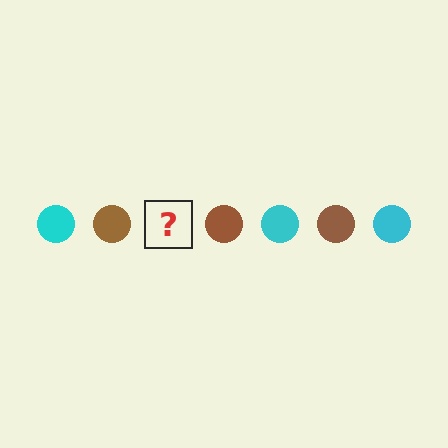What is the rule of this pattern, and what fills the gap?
The rule is that the pattern cycles through cyan, brown circles. The gap should be filled with a cyan circle.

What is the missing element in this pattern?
The missing element is a cyan circle.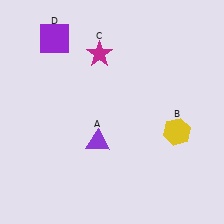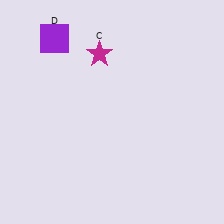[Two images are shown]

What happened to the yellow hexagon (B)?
The yellow hexagon (B) was removed in Image 2. It was in the bottom-right area of Image 1.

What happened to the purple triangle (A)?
The purple triangle (A) was removed in Image 2. It was in the bottom-left area of Image 1.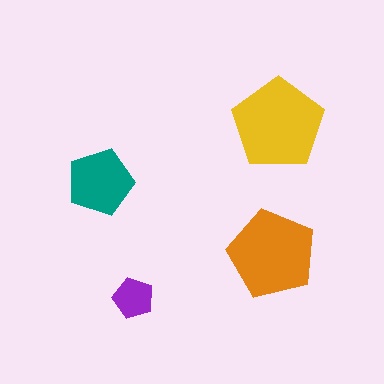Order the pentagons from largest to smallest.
the yellow one, the orange one, the teal one, the purple one.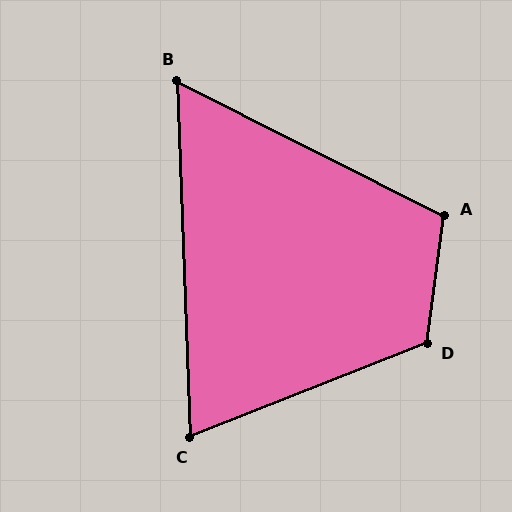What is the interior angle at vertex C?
Approximately 71 degrees (acute).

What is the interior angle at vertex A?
Approximately 109 degrees (obtuse).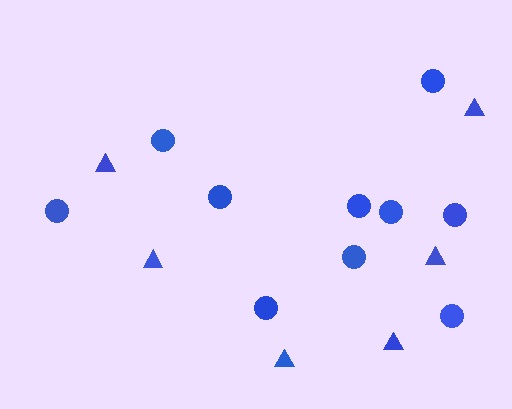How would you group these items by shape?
There are 2 groups: one group of triangles (6) and one group of circles (10).